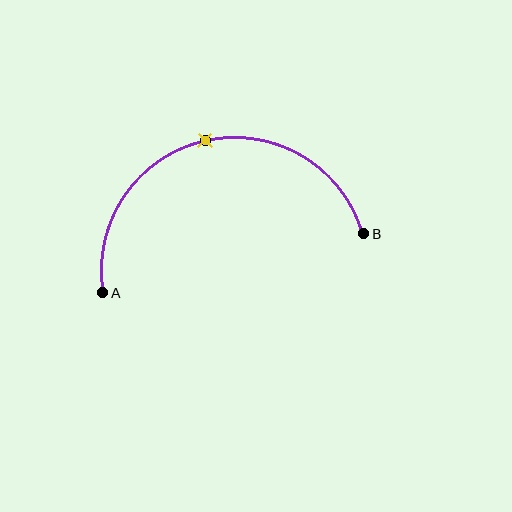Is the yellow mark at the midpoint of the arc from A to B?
Yes. The yellow mark lies on the arc at equal arc-length from both A and B — it is the arc midpoint.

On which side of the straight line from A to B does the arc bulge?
The arc bulges above the straight line connecting A and B.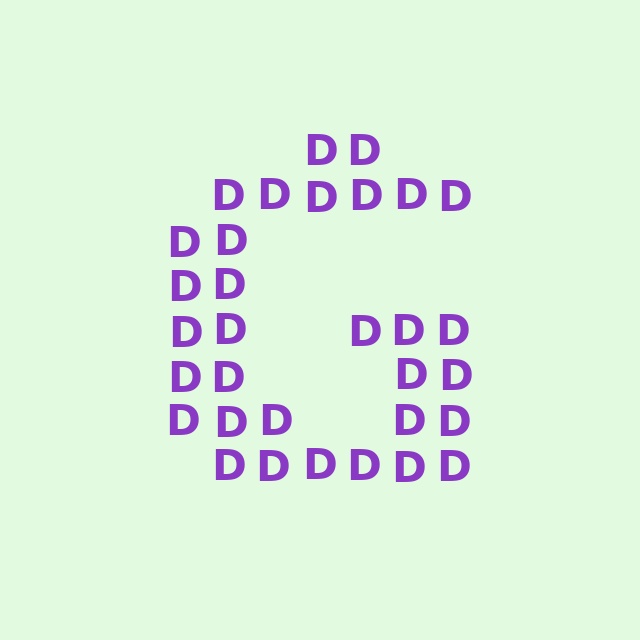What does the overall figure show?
The overall figure shows the letter G.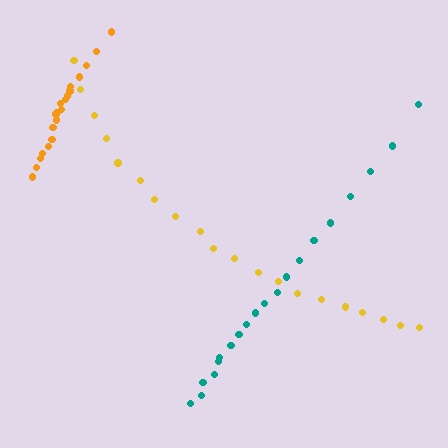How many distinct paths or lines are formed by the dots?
There are 3 distinct paths.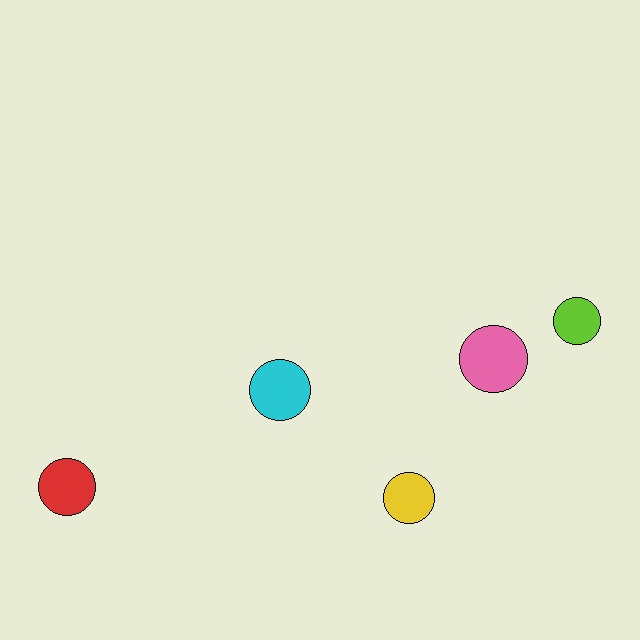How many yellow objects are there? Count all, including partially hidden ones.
There is 1 yellow object.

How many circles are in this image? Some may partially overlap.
There are 5 circles.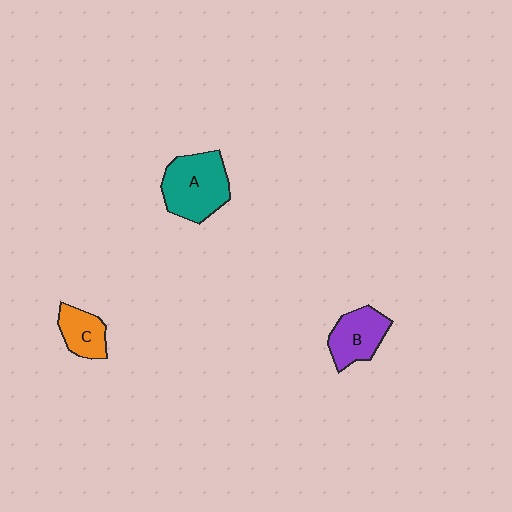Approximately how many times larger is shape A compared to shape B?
Approximately 1.4 times.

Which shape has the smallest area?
Shape C (orange).